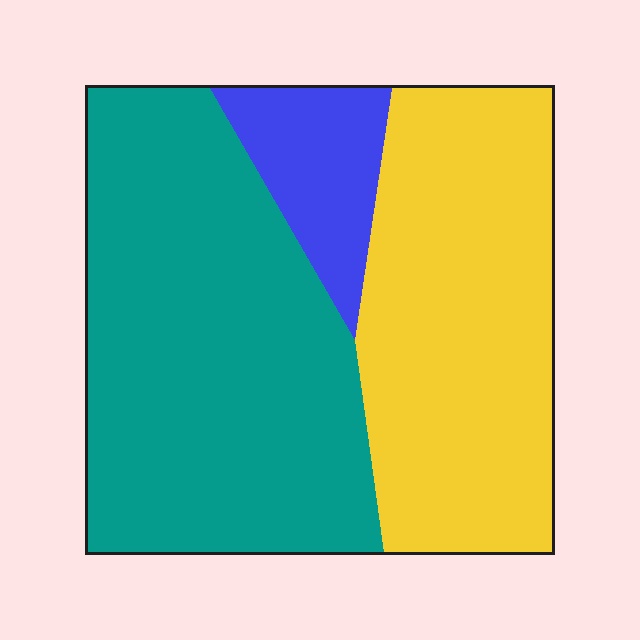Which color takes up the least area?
Blue, at roughly 10%.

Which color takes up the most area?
Teal, at roughly 50%.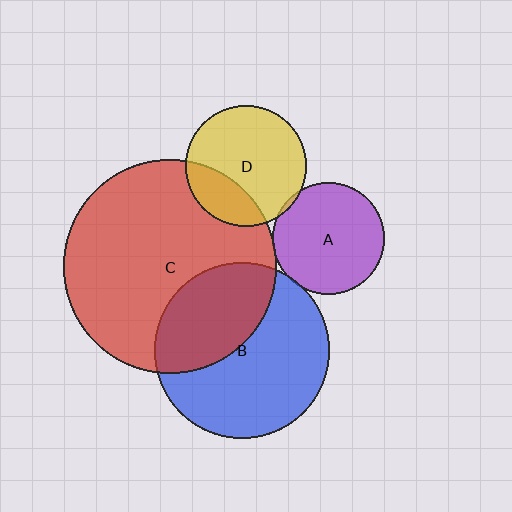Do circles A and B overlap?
Yes.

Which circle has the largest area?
Circle C (red).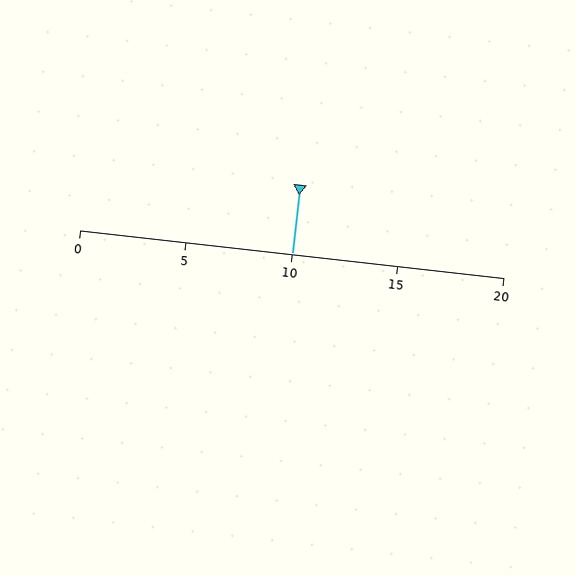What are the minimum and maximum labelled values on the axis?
The axis runs from 0 to 20.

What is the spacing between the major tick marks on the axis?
The major ticks are spaced 5 apart.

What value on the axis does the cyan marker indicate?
The marker indicates approximately 10.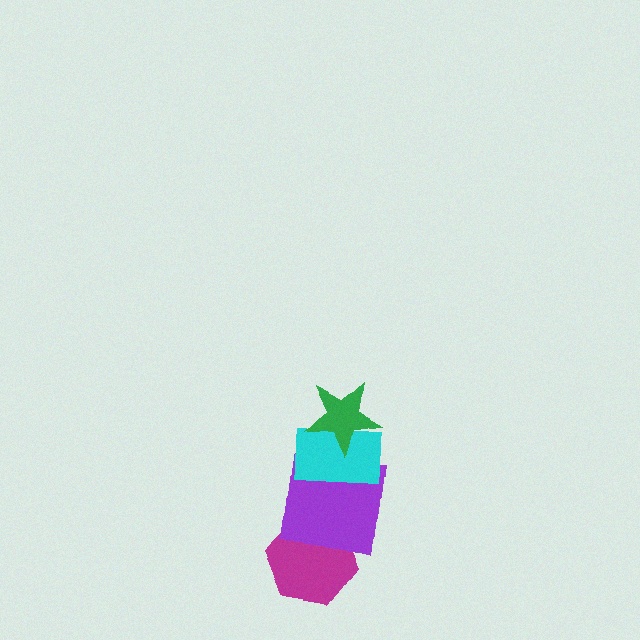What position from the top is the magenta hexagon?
The magenta hexagon is 4th from the top.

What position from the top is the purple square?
The purple square is 3rd from the top.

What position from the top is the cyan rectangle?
The cyan rectangle is 2nd from the top.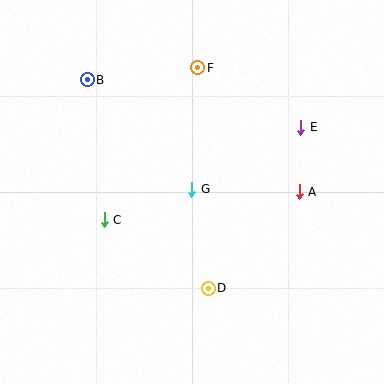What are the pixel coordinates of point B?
Point B is at (87, 80).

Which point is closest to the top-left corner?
Point B is closest to the top-left corner.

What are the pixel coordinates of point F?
Point F is at (198, 68).